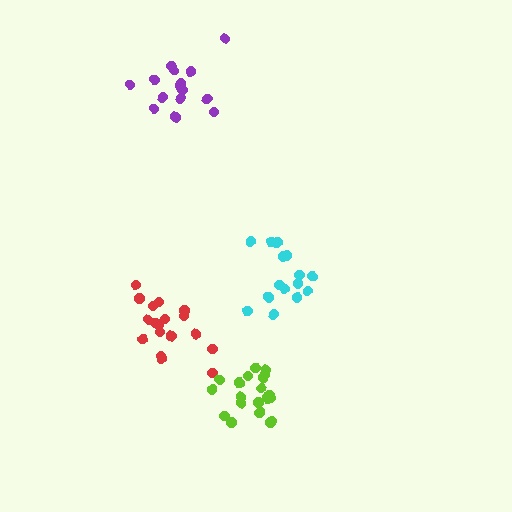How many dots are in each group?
Group 1: 18 dots, Group 2: 15 dots, Group 3: 15 dots, Group 4: 20 dots (68 total).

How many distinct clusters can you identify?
There are 4 distinct clusters.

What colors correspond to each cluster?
The clusters are colored: red, purple, cyan, lime.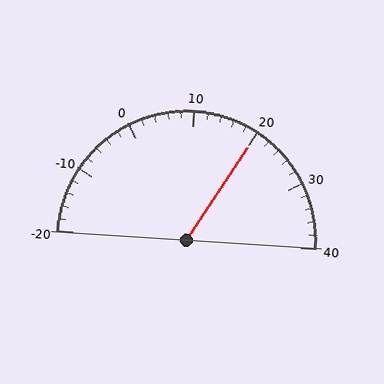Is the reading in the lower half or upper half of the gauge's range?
The reading is in the upper half of the range (-20 to 40).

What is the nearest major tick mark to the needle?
The nearest major tick mark is 20.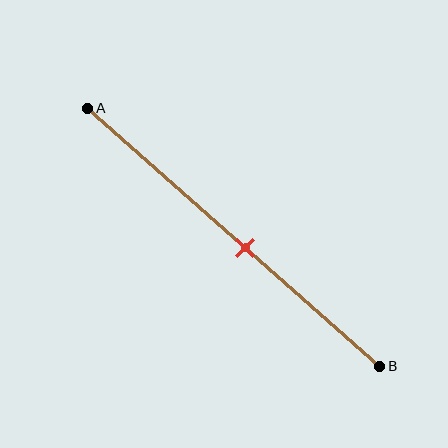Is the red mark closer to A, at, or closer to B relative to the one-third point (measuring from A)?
The red mark is closer to point B than the one-third point of segment AB.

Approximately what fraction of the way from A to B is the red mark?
The red mark is approximately 55% of the way from A to B.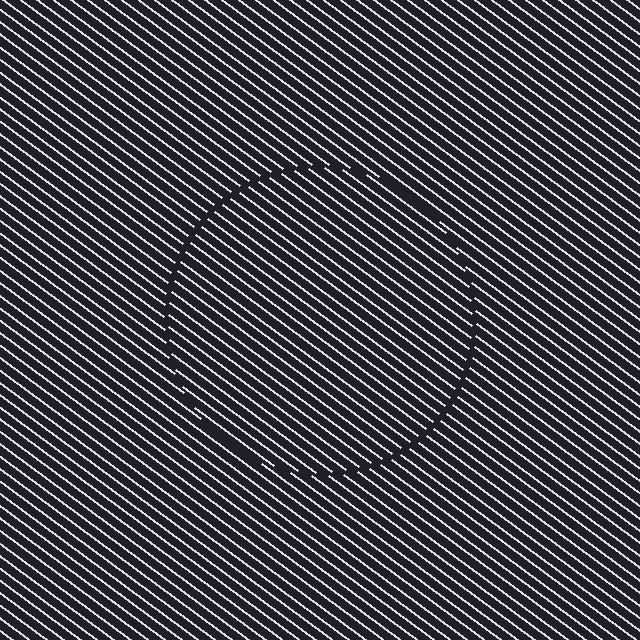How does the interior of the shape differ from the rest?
The interior of the shape contains the same grating, shifted by half a period — the contour is defined by the phase discontinuity where line-ends from the inner and outer gratings abut.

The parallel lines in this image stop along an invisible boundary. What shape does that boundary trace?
An illusory circle. The interior of the shape contains the same grating, shifted by half a period — the contour is defined by the phase discontinuity where line-ends from the inner and outer gratings abut.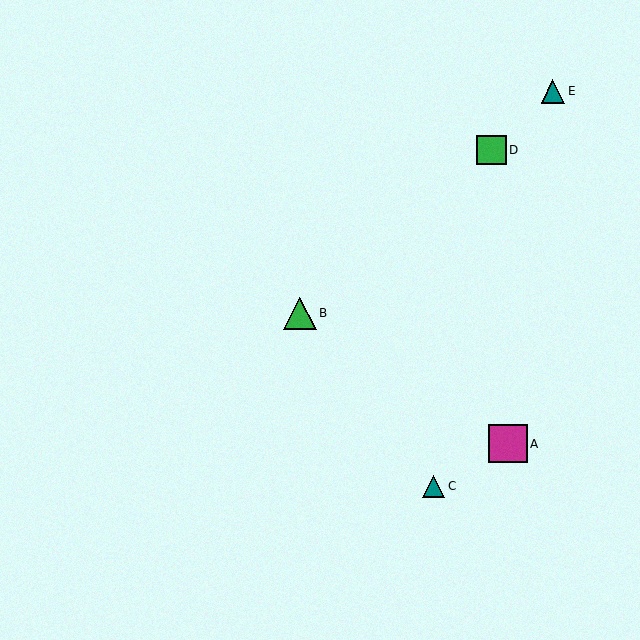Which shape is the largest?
The magenta square (labeled A) is the largest.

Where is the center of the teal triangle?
The center of the teal triangle is at (434, 486).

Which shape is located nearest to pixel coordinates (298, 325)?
The green triangle (labeled B) at (300, 313) is nearest to that location.